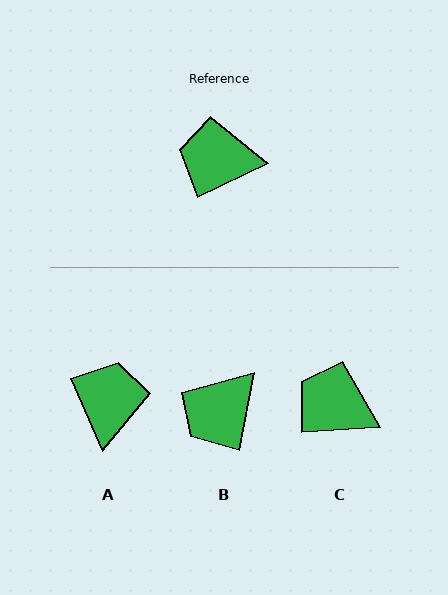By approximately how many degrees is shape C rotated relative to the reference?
Approximately 21 degrees clockwise.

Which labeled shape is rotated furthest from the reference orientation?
A, about 92 degrees away.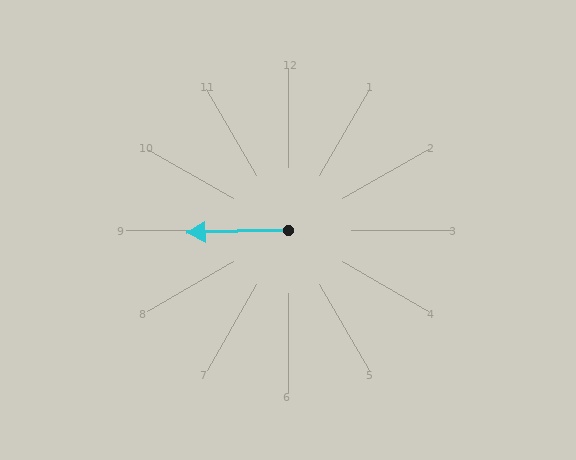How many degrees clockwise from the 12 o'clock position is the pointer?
Approximately 269 degrees.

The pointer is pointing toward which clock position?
Roughly 9 o'clock.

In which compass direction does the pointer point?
West.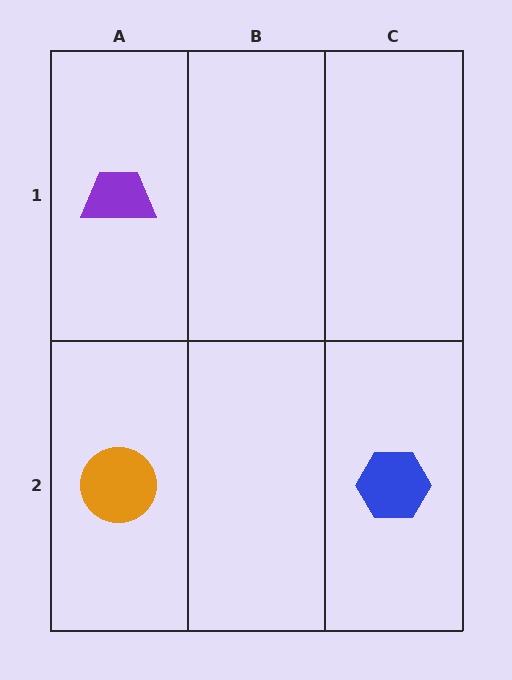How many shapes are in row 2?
2 shapes.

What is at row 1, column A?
A purple trapezoid.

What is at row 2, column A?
An orange circle.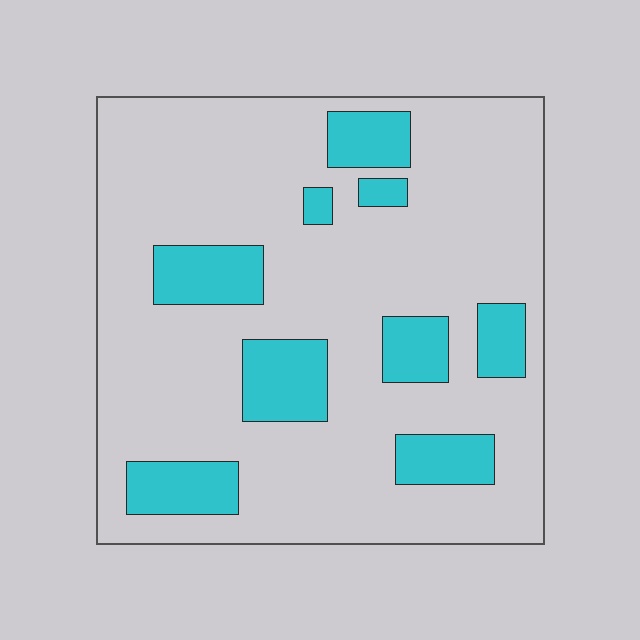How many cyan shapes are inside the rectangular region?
9.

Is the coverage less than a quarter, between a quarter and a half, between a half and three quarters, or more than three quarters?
Less than a quarter.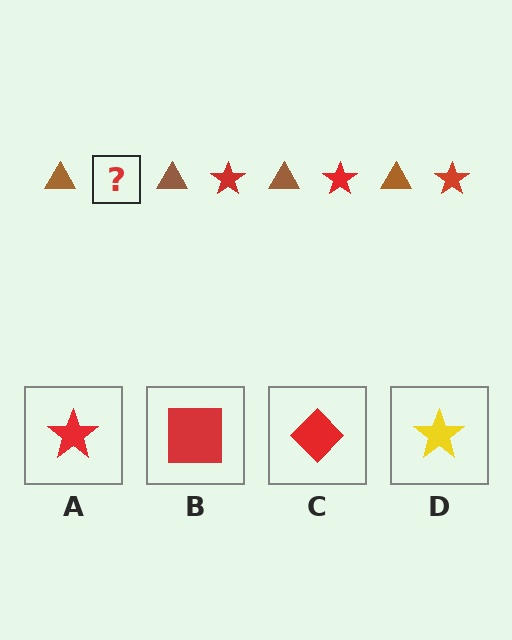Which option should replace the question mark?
Option A.